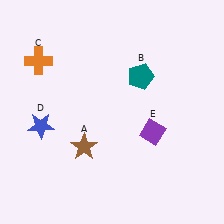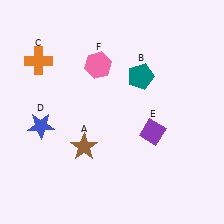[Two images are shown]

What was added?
A pink hexagon (F) was added in Image 2.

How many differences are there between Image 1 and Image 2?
There is 1 difference between the two images.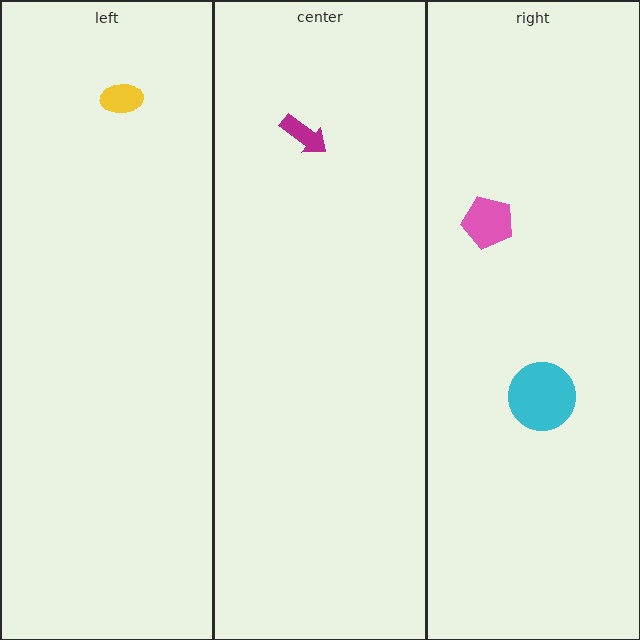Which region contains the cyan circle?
The right region.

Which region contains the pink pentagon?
The right region.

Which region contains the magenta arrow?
The center region.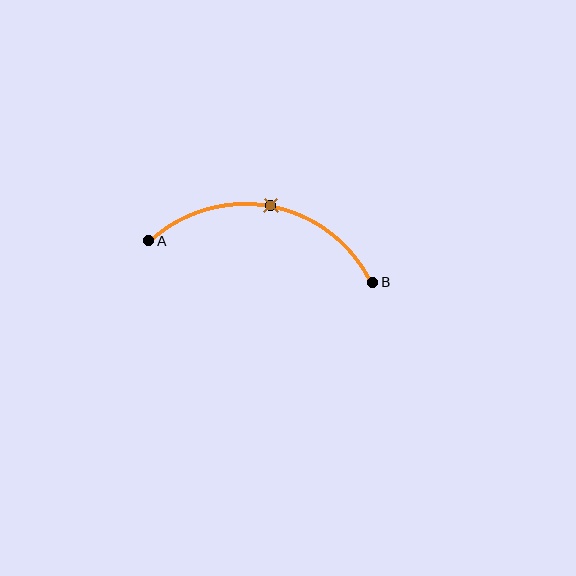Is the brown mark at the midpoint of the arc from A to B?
Yes. The brown mark lies on the arc at equal arc-length from both A and B — it is the arc midpoint.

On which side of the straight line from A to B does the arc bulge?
The arc bulges above the straight line connecting A and B.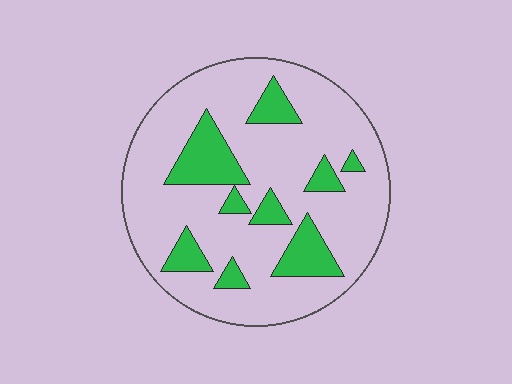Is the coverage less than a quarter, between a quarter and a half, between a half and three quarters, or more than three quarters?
Less than a quarter.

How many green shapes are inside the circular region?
9.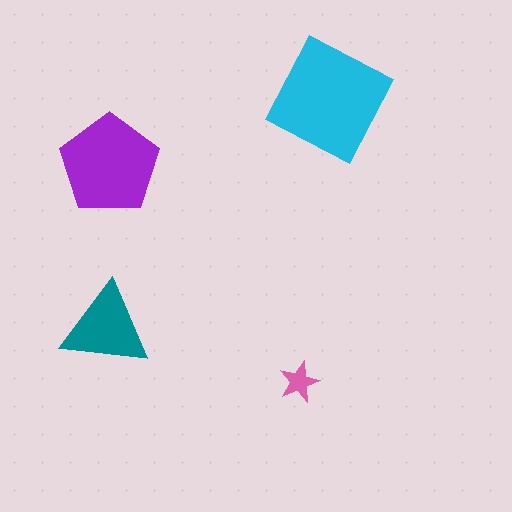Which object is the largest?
The cyan square.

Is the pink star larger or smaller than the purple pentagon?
Smaller.